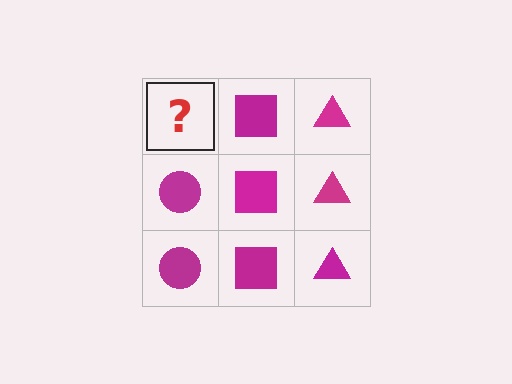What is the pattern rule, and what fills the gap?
The rule is that each column has a consistent shape. The gap should be filled with a magenta circle.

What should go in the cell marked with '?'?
The missing cell should contain a magenta circle.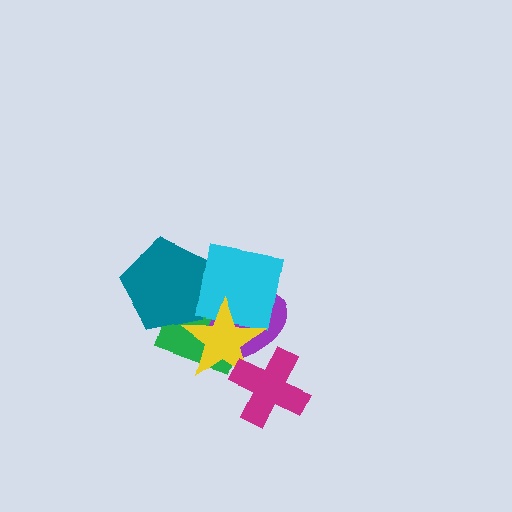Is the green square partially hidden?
Yes, it is partially covered by another shape.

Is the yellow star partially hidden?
Yes, it is partially covered by another shape.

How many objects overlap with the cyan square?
4 objects overlap with the cyan square.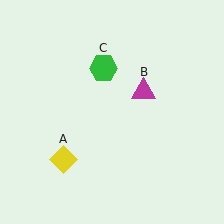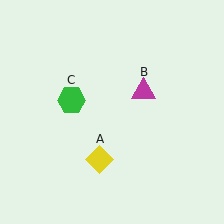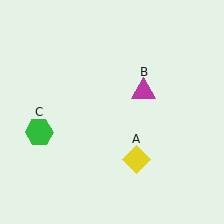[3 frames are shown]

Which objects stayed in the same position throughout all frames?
Magenta triangle (object B) remained stationary.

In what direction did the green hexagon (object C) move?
The green hexagon (object C) moved down and to the left.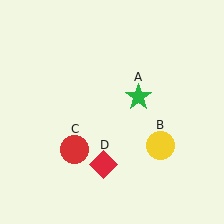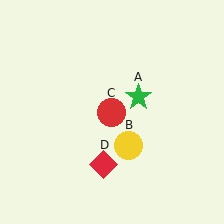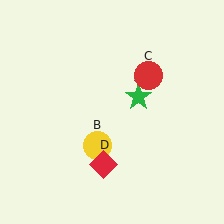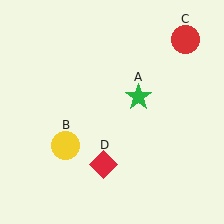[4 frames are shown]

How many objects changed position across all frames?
2 objects changed position: yellow circle (object B), red circle (object C).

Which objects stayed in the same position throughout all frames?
Green star (object A) and red diamond (object D) remained stationary.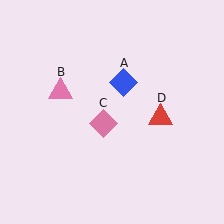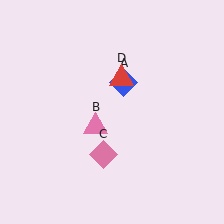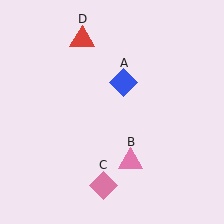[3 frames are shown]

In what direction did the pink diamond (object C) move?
The pink diamond (object C) moved down.